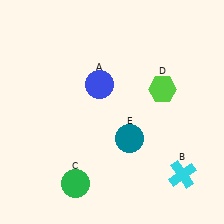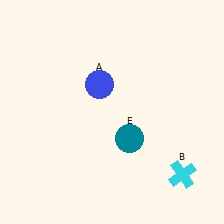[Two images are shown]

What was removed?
The lime hexagon (D), the green circle (C) were removed in Image 2.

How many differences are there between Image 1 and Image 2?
There are 2 differences between the two images.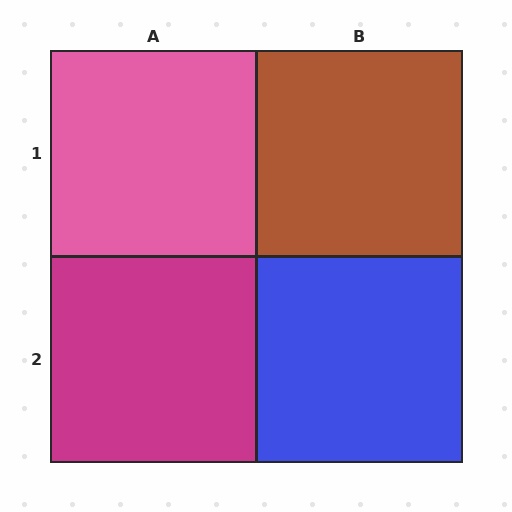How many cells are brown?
1 cell is brown.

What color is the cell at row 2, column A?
Magenta.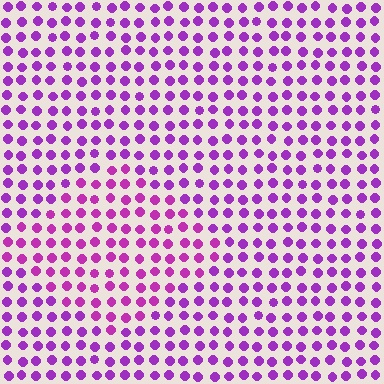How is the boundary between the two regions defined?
The boundary is defined purely by a slight shift in hue (about 20 degrees). Spacing, size, and orientation are identical on both sides.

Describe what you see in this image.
The image is filled with small purple elements in a uniform arrangement. A diamond-shaped region is visible where the elements are tinted to a slightly different hue, forming a subtle color boundary.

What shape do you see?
I see a diamond.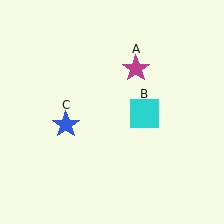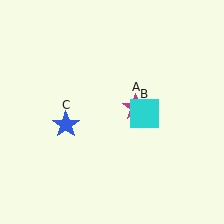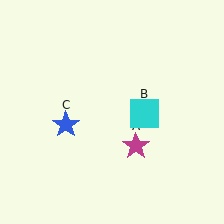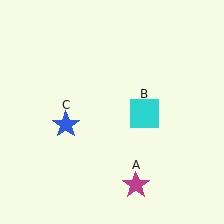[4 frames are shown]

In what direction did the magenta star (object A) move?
The magenta star (object A) moved down.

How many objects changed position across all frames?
1 object changed position: magenta star (object A).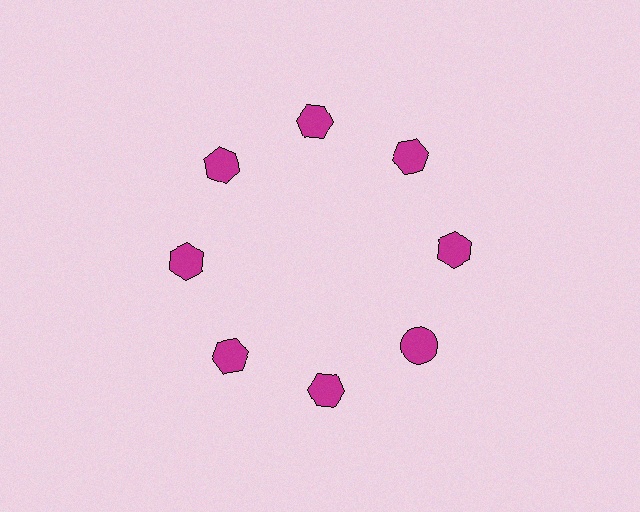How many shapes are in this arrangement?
There are 8 shapes arranged in a ring pattern.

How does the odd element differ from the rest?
It has a different shape: circle instead of hexagon.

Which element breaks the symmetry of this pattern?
The magenta circle at roughly the 4 o'clock position breaks the symmetry. All other shapes are magenta hexagons.